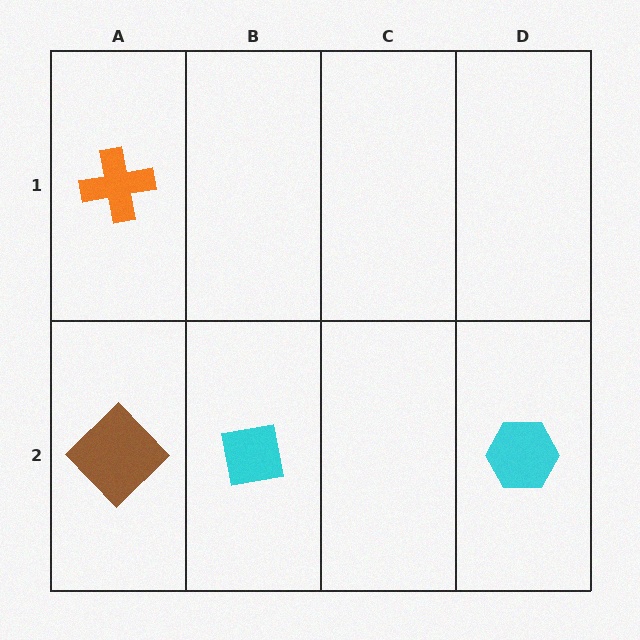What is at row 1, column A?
An orange cross.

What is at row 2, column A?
A brown diamond.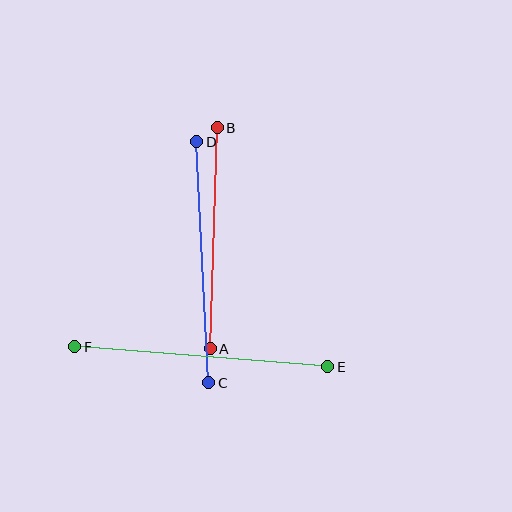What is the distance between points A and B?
The distance is approximately 221 pixels.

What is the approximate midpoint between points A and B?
The midpoint is at approximately (214, 238) pixels.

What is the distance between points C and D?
The distance is approximately 241 pixels.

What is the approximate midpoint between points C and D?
The midpoint is at approximately (203, 262) pixels.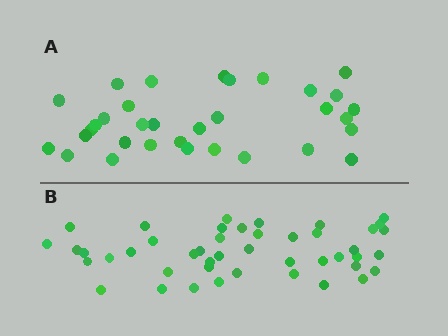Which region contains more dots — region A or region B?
Region B (the bottom region) has more dots.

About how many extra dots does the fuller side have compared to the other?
Region B has roughly 12 or so more dots than region A.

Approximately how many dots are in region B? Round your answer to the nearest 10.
About 40 dots. (The exact count is 45, which rounds to 40.)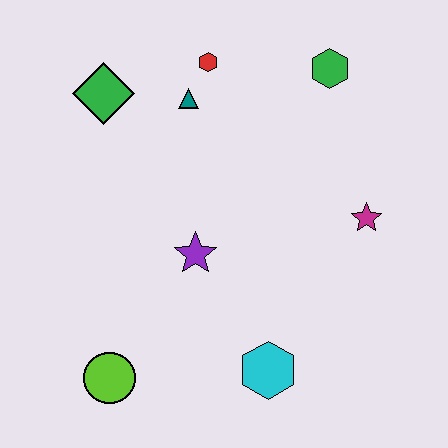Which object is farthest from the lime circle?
The green hexagon is farthest from the lime circle.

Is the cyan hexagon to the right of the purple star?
Yes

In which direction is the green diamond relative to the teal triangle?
The green diamond is to the left of the teal triangle.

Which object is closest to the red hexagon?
The teal triangle is closest to the red hexagon.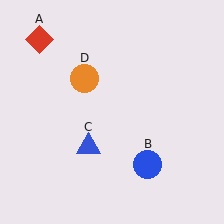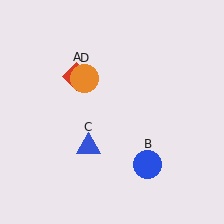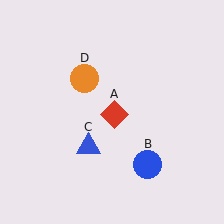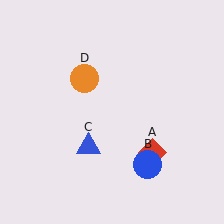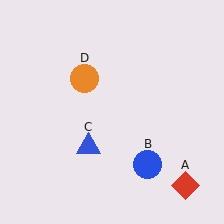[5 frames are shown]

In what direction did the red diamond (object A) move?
The red diamond (object A) moved down and to the right.